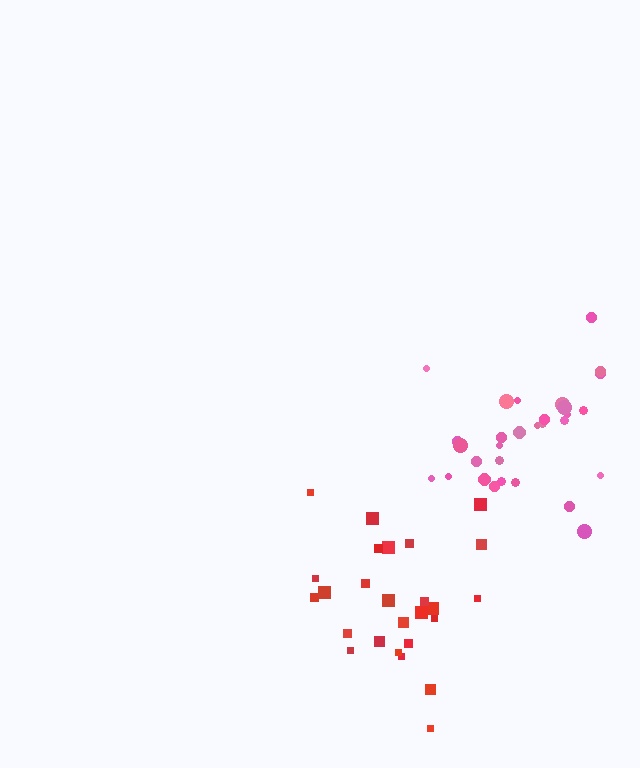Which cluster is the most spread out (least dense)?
Red.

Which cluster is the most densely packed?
Pink.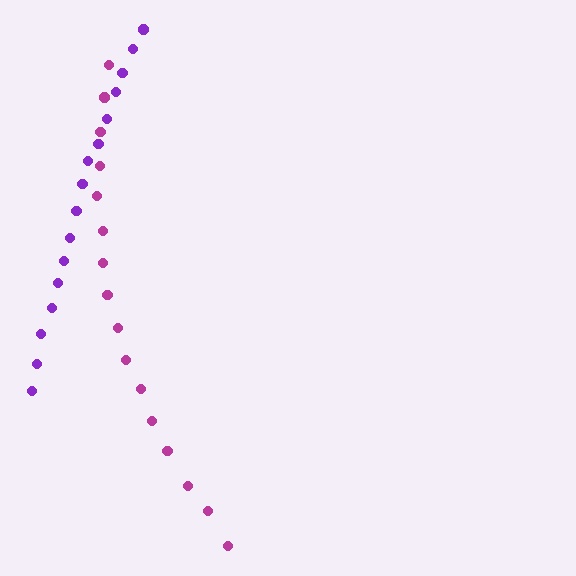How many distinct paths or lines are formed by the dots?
There are 2 distinct paths.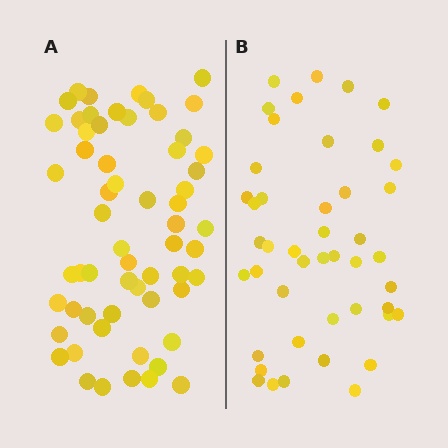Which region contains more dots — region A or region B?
Region A (the left region) has more dots.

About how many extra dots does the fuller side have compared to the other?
Region A has approximately 15 more dots than region B.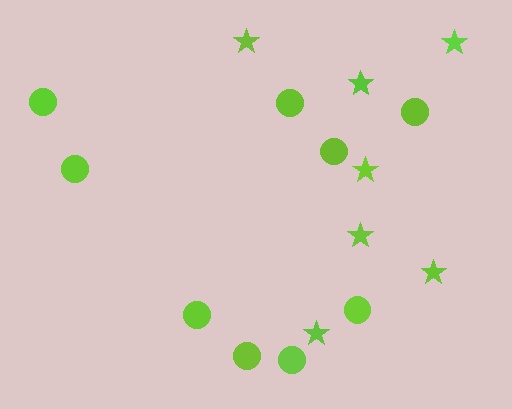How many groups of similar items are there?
There are 2 groups: one group of circles (9) and one group of stars (7).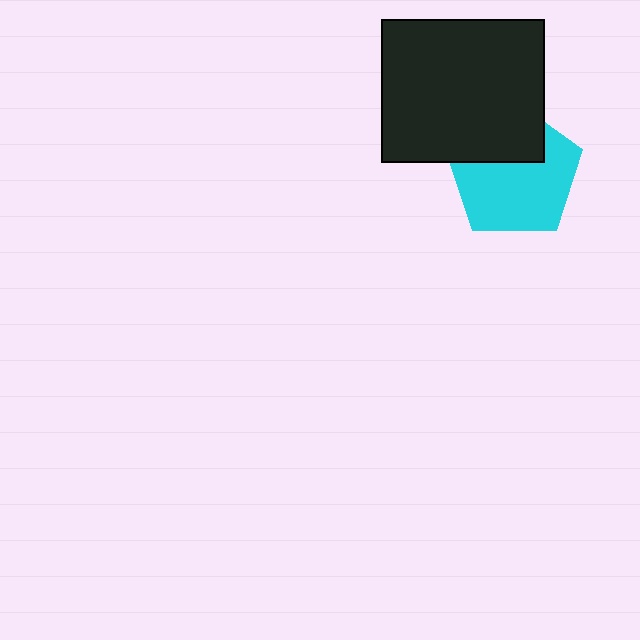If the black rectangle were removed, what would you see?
You would see the complete cyan pentagon.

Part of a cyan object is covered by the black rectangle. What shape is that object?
It is a pentagon.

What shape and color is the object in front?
The object in front is a black rectangle.